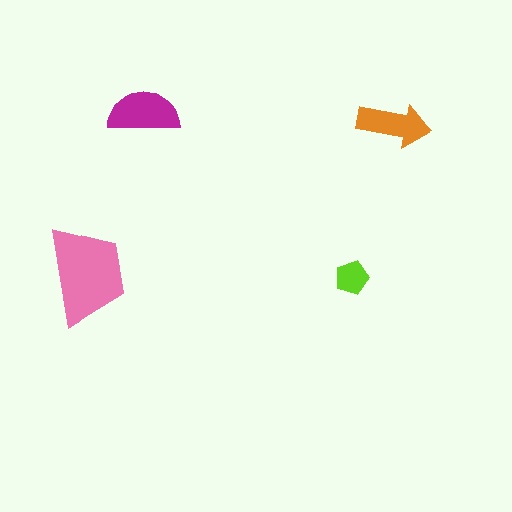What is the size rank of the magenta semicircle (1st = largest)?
2nd.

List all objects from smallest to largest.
The lime pentagon, the orange arrow, the magenta semicircle, the pink trapezoid.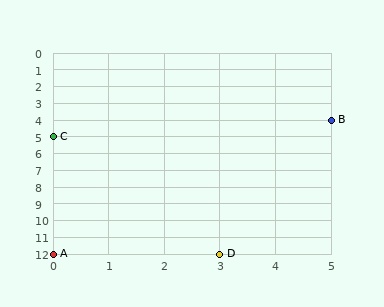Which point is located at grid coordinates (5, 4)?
Point B is at (5, 4).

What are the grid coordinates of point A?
Point A is at grid coordinates (0, 12).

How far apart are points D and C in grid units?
Points D and C are 3 columns and 7 rows apart (about 7.6 grid units diagonally).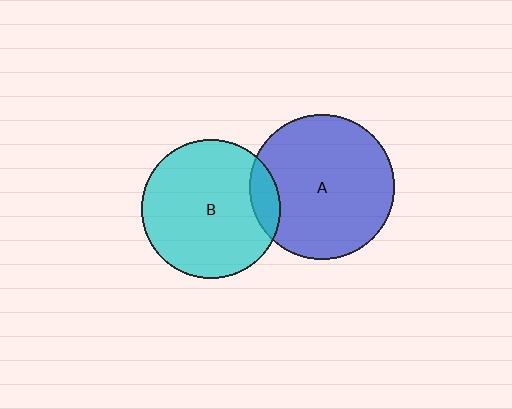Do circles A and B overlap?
Yes.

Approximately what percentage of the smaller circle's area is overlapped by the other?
Approximately 10%.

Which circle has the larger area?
Circle A (blue).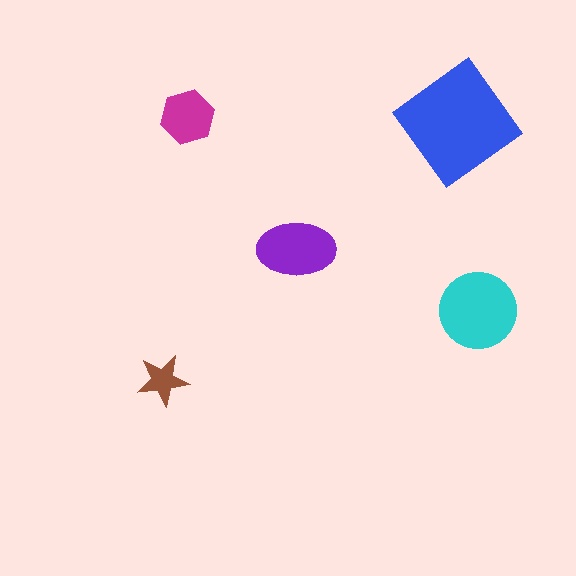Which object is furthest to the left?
The brown star is leftmost.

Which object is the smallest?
The brown star.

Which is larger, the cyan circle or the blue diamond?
The blue diamond.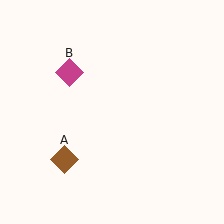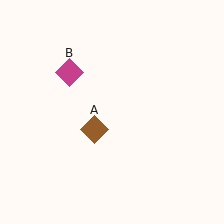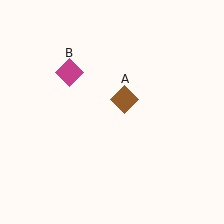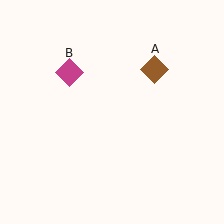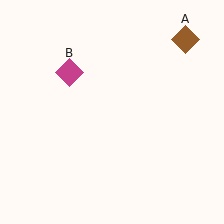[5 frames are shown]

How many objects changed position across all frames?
1 object changed position: brown diamond (object A).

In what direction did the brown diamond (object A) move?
The brown diamond (object A) moved up and to the right.